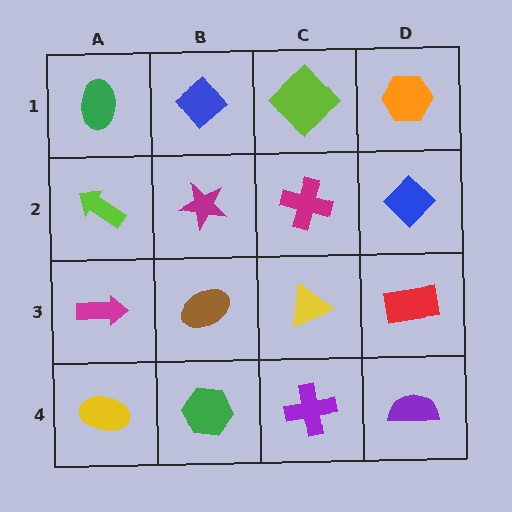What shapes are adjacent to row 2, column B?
A blue diamond (row 1, column B), a brown ellipse (row 3, column B), a lime arrow (row 2, column A), a magenta cross (row 2, column C).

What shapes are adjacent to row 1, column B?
A magenta star (row 2, column B), a green ellipse (row 1, column A), a lime diamond (row 1, column C).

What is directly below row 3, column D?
A purple semicircle.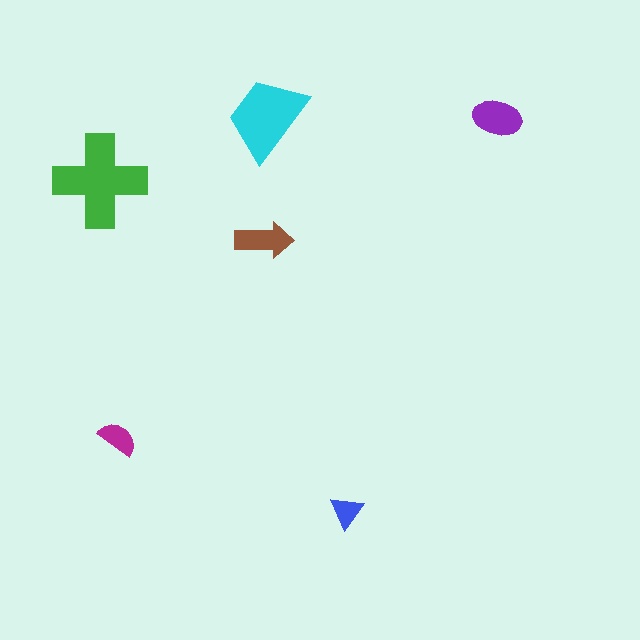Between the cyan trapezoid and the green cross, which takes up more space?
The green cross.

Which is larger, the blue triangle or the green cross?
The green cross.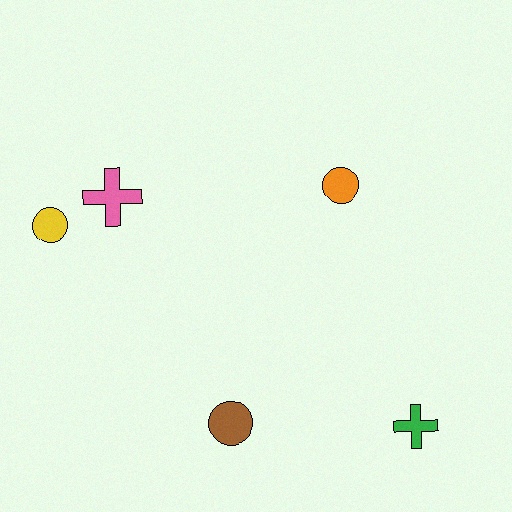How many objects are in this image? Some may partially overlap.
There are 5 objects.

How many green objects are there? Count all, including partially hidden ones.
There is 1 green object.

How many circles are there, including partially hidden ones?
There are 3 circles.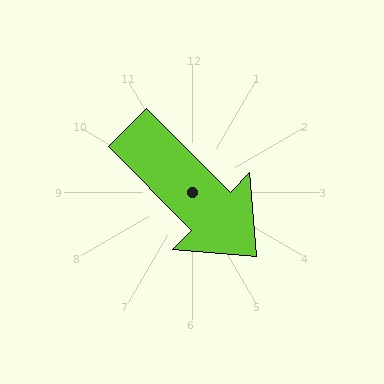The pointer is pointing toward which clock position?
Roughly 5 o'clock.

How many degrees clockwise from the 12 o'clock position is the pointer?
Approximately 135 degrees.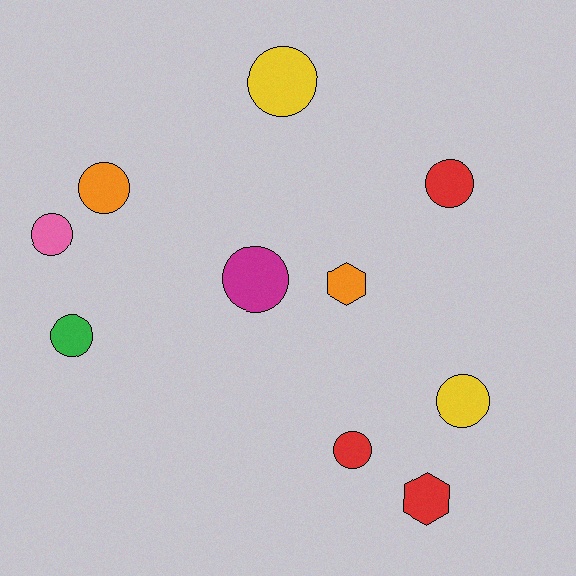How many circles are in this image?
There are 8 circles.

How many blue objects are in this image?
There are no blue objects.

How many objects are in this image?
There are 10 objects.